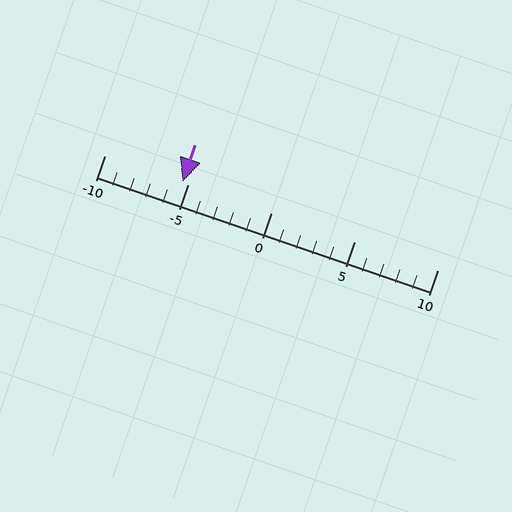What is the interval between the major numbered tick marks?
The major tick marks are spaced 5 units apart.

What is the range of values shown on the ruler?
The ruler shows values from -10 to 10.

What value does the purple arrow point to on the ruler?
The purple arrow points to approximately -5.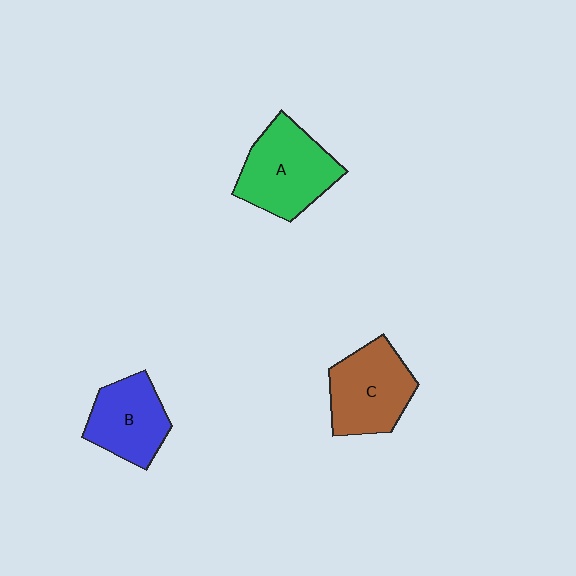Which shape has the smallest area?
Shape B (blue).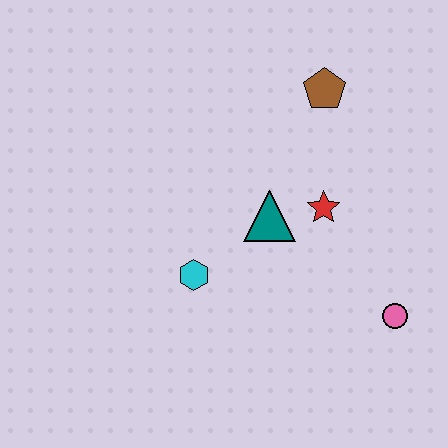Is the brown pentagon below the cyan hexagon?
No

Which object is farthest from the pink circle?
The brown pentagon is farthest from the pink circle.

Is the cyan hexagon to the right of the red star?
No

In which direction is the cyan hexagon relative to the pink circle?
The cyan hexagon is to the left of the pink circle.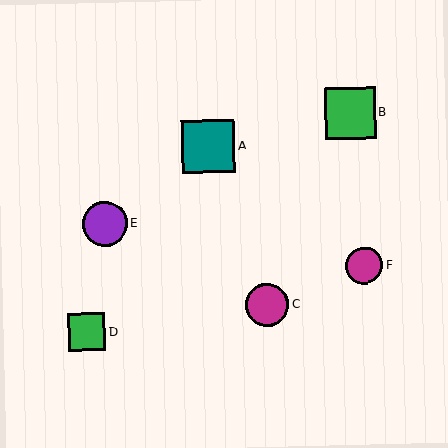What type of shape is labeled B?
Shape B is a green square.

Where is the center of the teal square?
The center of the teal square is at (208, 147).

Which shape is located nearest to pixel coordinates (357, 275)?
The magenta circle (labeled F) at (364, 265) is nearest to that location.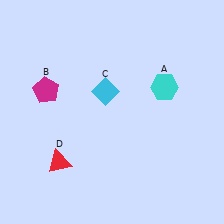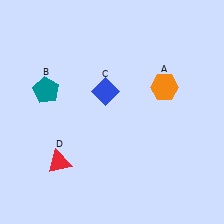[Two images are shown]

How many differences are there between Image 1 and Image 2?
There are 3 differences between the two images.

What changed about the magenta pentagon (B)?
In Image 1, B is magenta. In Image 2, it changed to teal.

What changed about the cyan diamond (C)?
In Image 1, C is cyan. In Image 2, it changed to blue.